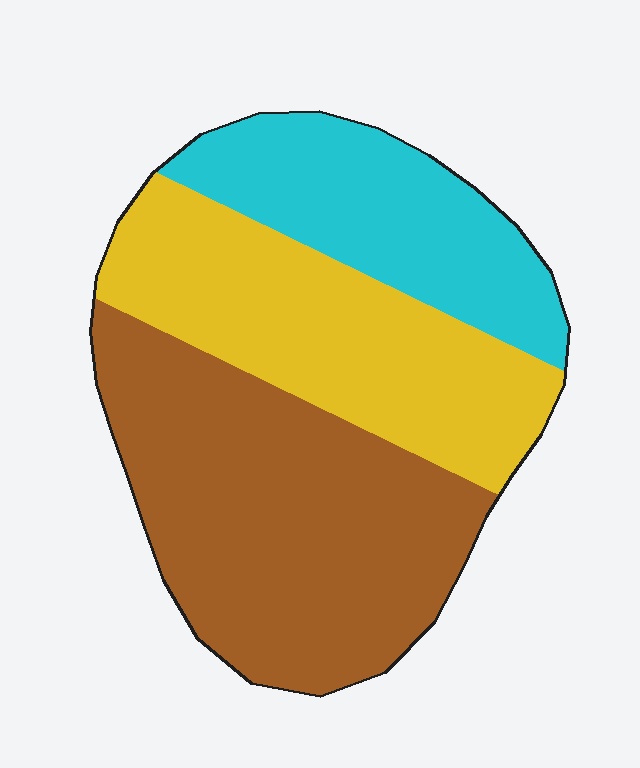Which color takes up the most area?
Brown, at roughly 45%.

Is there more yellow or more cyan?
Yellow.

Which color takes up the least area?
Cyan, at roughly 25%.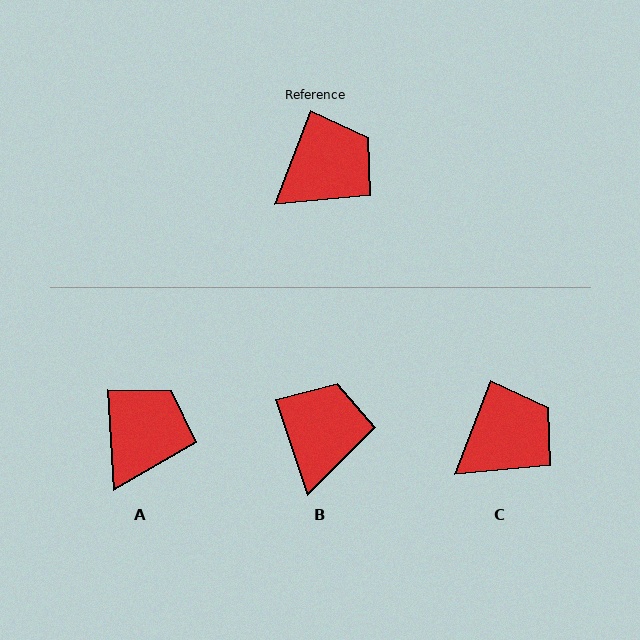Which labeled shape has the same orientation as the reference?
C.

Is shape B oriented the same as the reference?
No, it is off by about 40 degrees.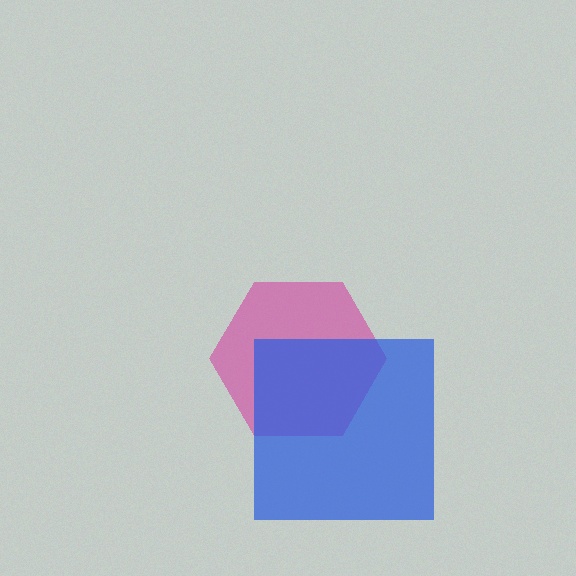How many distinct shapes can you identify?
There are 2 distinct shapes: a magenta hexagon, a blue square.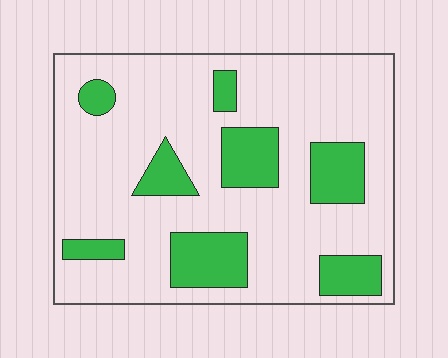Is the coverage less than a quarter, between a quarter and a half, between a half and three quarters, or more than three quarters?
Less than a quarter.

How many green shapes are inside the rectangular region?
8.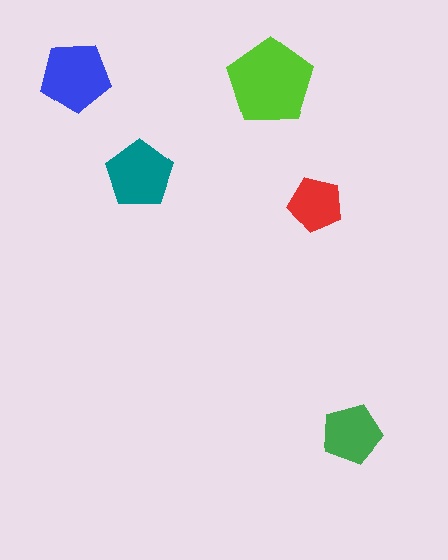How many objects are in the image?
There are 5 objects in the image.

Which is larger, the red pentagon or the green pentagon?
The green one.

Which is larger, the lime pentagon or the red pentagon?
The lime one.